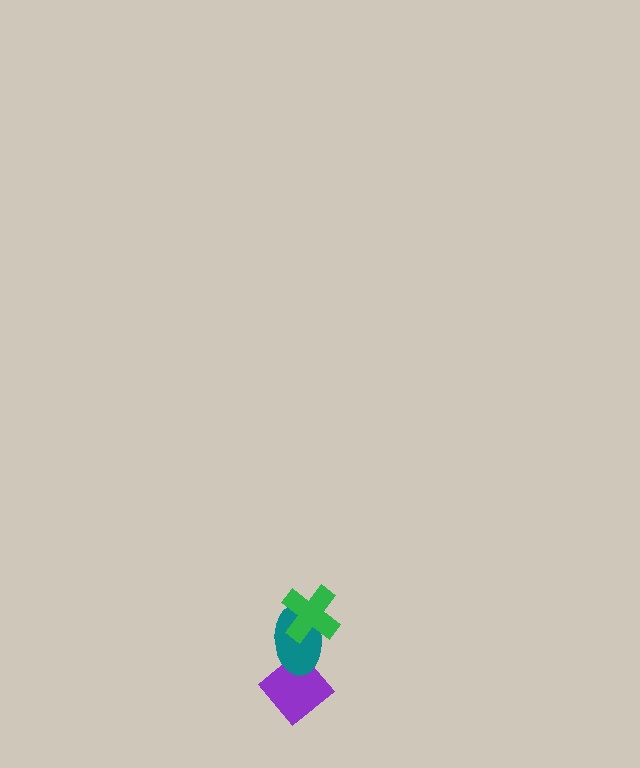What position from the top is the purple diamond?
The purple diamond is 3rd from the top.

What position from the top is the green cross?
The green cross is 1st from the top.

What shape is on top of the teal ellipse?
The green cross is on top of the teal ellipse.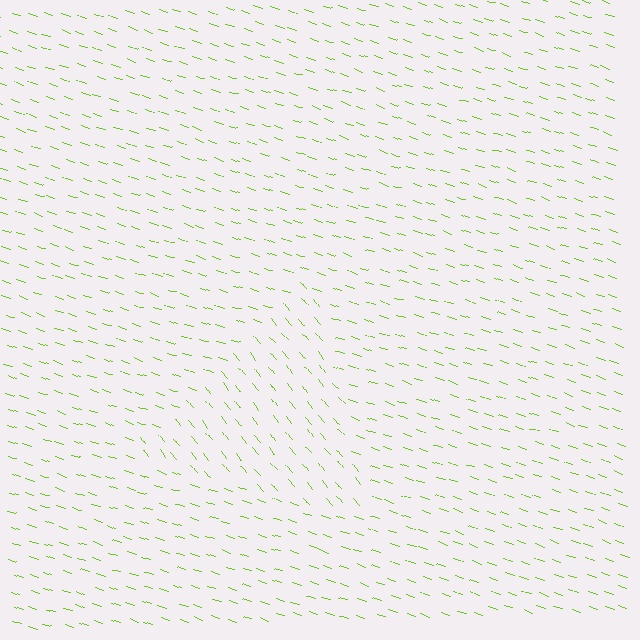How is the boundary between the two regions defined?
The boundary is defined purely by a change in line orientation (approximately 33 degrees difference). All lines are the same color and thickness.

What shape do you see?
I see a triangle.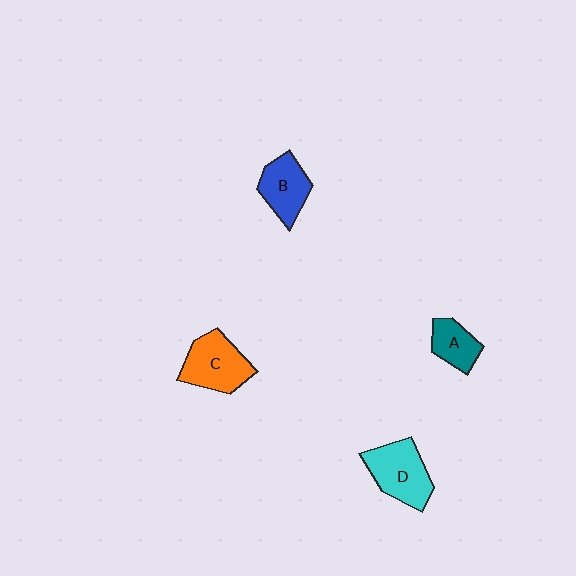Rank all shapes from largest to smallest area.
From largest to smallest: C (orange), D (cyan), B (blue), A (teal).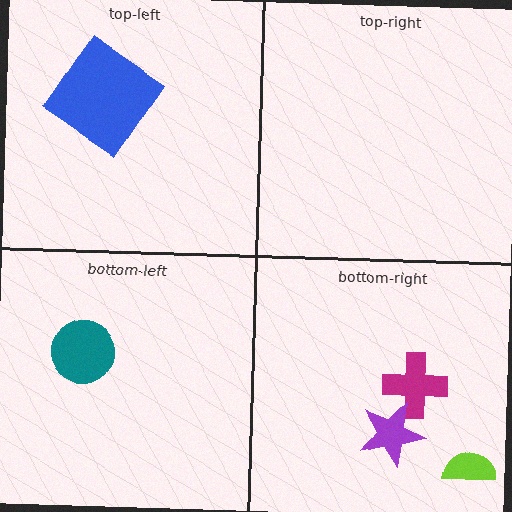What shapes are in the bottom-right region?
The lime semicircle, the magenta cross, the purple star.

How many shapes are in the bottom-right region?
3.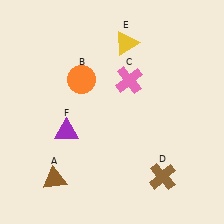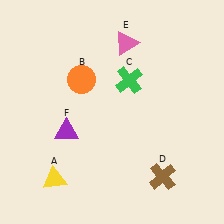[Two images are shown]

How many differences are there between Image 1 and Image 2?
There are 3 differences between the two images.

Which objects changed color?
A changed from brown to yellow. C changed from pink to green. E changed from yellow to pink.